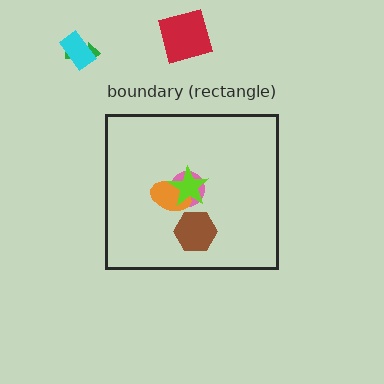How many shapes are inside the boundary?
4 inside, 3 outside.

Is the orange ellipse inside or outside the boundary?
Inside.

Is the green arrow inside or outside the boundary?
Outside.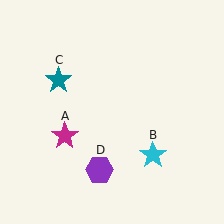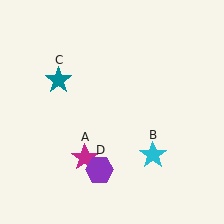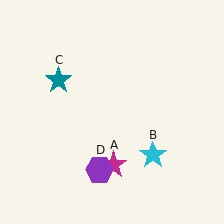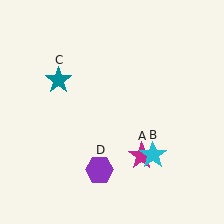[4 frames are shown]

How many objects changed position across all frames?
1 object changed position: magenta star (object A).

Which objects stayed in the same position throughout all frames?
Cyan star (object B) and teal star (object C) and purple hexagon (object D) remained stationary.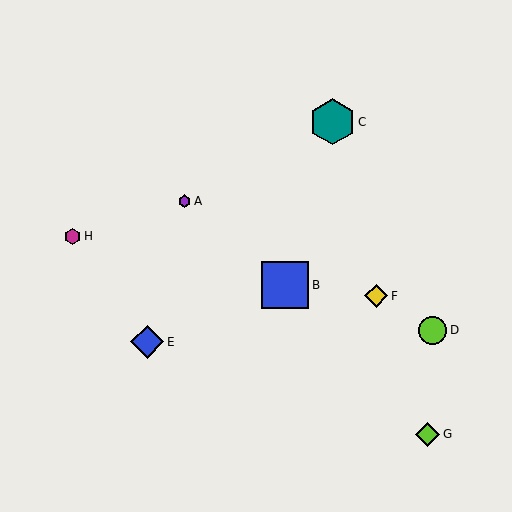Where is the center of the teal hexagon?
The center of the teal hexagon is at (332, 122).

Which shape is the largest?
The blue square (labeled B) is the largest.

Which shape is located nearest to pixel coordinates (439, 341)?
The lime circle (labeled D) at (433, 331) is nearest to that location.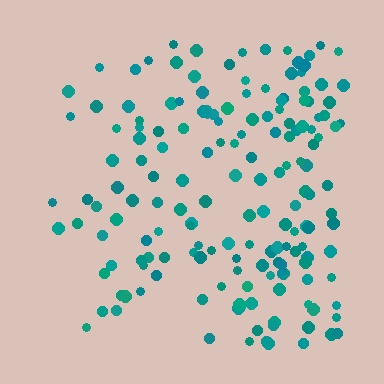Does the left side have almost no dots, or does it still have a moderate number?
Still a moderate number, just noticeably fewer than the right.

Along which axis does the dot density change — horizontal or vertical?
Horizontal.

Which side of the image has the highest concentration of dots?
The right.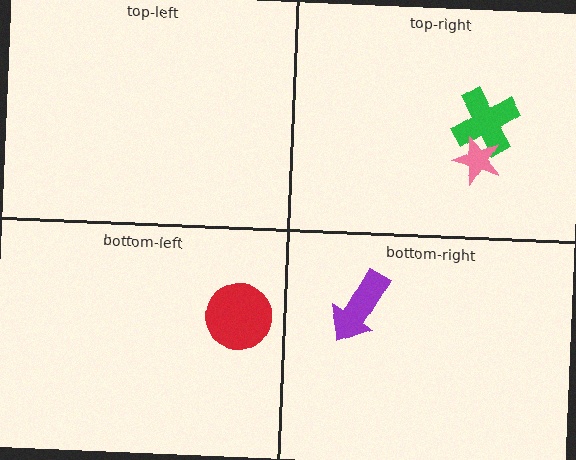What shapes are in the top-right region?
The green cross, the pink star.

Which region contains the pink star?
The top-right region.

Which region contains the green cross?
The top-right region.